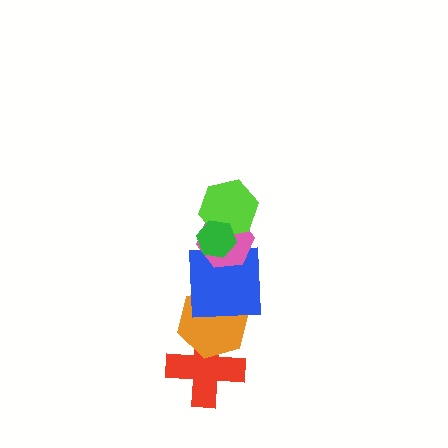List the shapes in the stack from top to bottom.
From top to bottom: the green hexagon, the lime hexagon, the pink hexagon, the blue square, the orange hexagon, the red cross.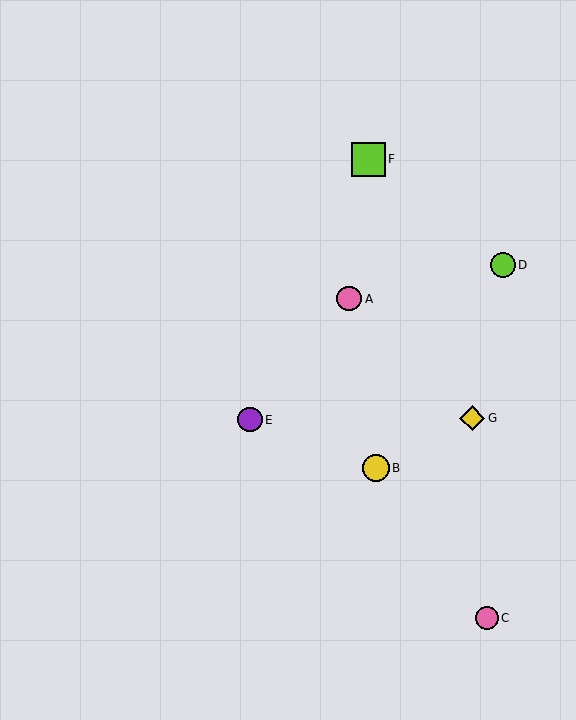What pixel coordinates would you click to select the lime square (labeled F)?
Click at (368, 159) to select the lime square F.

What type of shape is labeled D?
Shape D is a lime circle.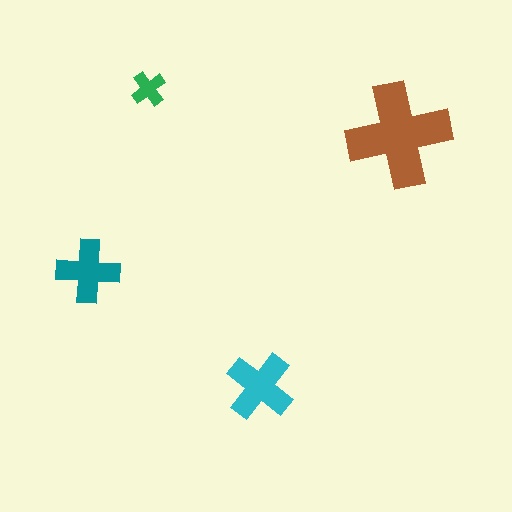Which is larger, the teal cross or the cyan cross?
The cyan one.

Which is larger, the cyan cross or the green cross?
The cyan one.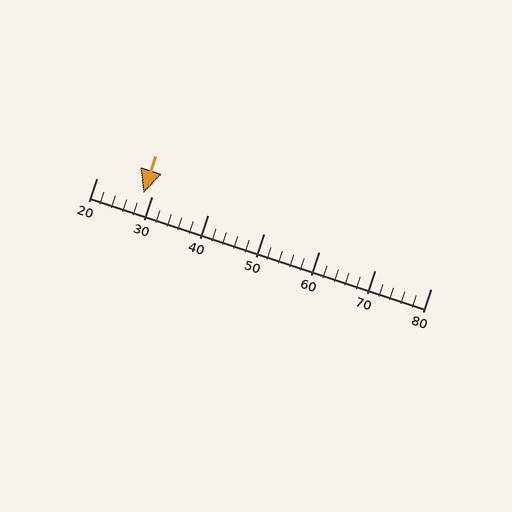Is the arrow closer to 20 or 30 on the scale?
The arrow is closer to 30.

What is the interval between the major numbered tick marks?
The major tick marks are spaced 10 units apart.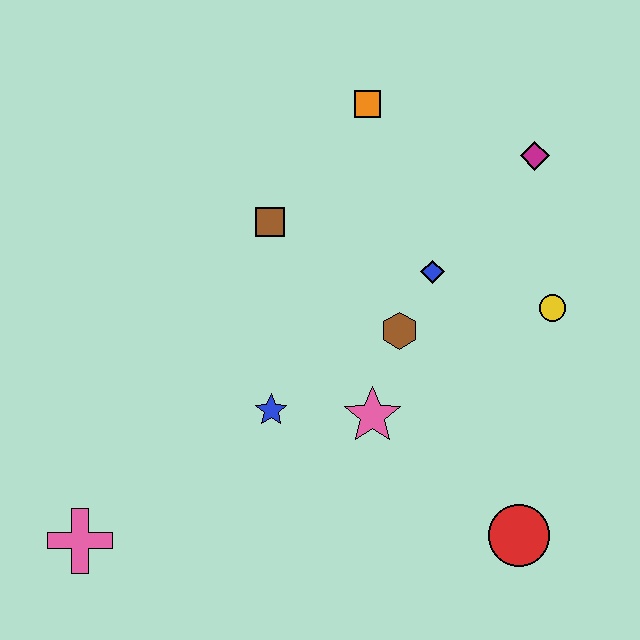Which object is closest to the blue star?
The pink star is closest to the blue star.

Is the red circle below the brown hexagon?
Yes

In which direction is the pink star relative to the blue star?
The pink star is to the right of the blue star.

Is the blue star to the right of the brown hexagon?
No